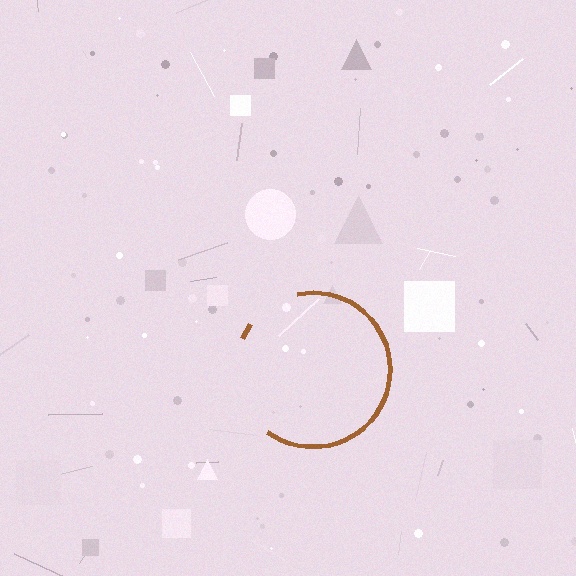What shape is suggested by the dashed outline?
The dashed outline suggests a circle.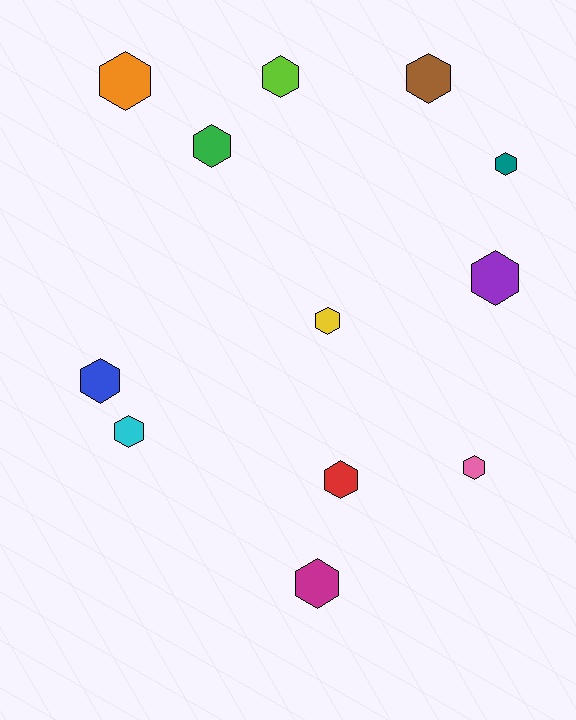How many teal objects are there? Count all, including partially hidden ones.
There is 1 teal object.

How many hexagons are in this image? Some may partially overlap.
There are 12 hexagons.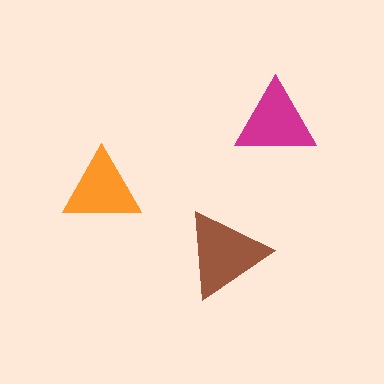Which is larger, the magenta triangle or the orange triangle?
The magenta one.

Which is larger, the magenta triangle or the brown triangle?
The brown one.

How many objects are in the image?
There are 3 objects in the image.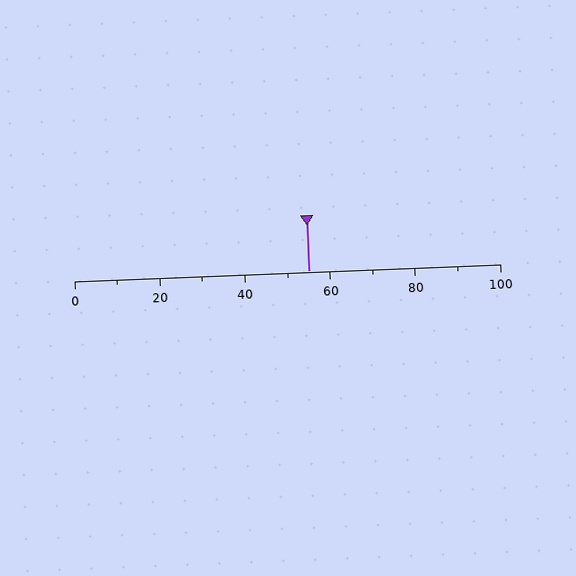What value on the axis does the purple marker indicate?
The marker indicates approximately 55.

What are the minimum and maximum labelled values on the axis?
The axis runs from 0 to 100.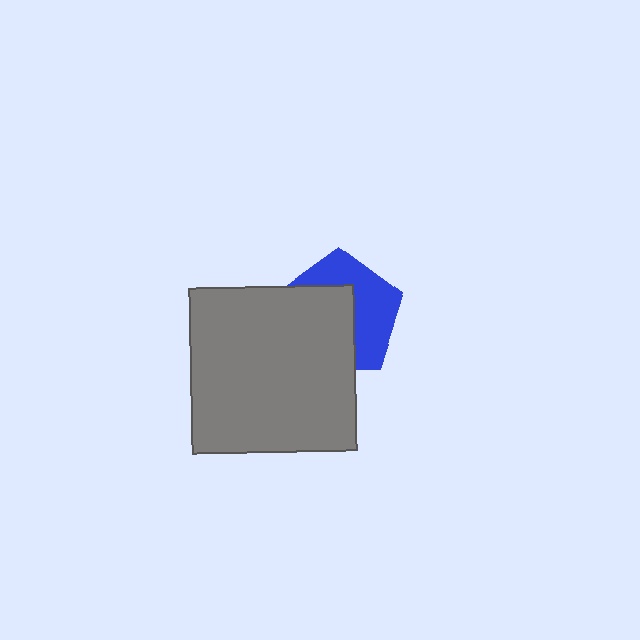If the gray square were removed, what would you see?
You would see the complete blue pentagon.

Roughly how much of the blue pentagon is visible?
About half of it is visible (roughly 47%).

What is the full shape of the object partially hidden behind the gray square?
The partially hidden object is a blue pentagon.